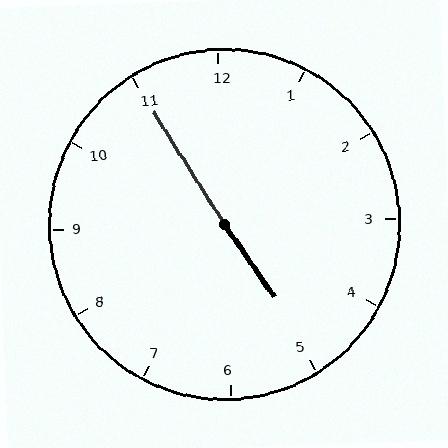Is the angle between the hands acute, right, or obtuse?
It is obtuse.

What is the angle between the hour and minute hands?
Approximately 178 degrees.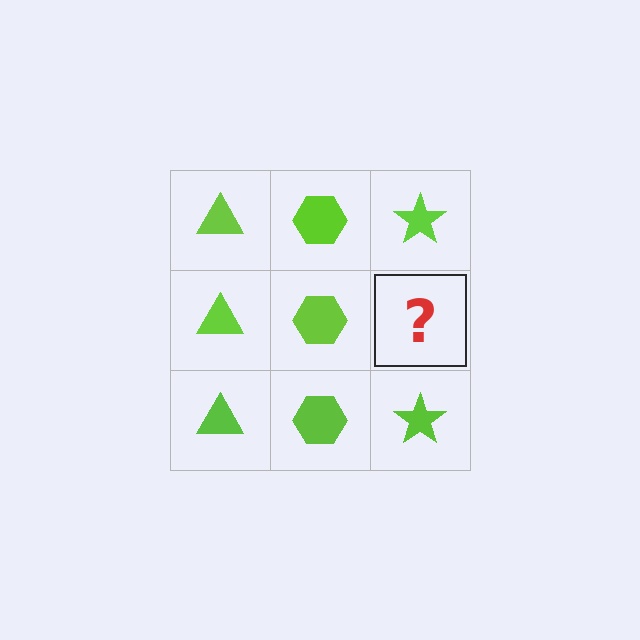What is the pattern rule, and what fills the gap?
The rule is that each column has a consistent shape. The gap should be filled with a lime star.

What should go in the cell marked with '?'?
The missing cell should contain a lime star.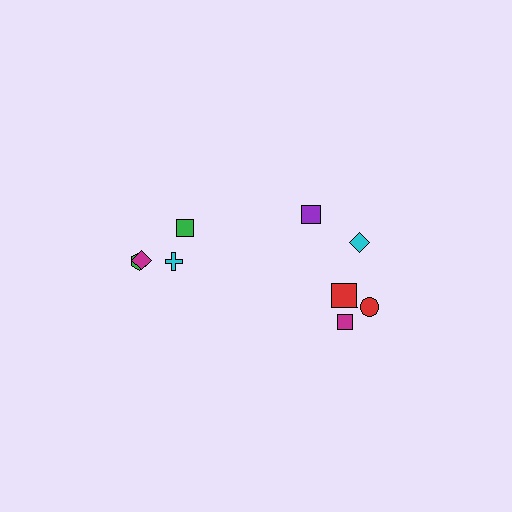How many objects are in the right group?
There are 6 objects.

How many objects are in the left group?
There are 4 objects.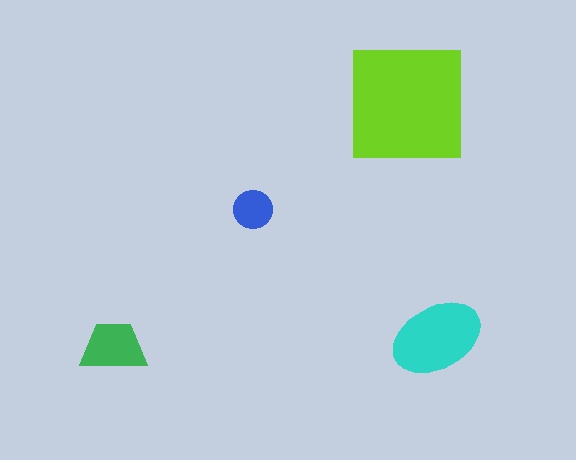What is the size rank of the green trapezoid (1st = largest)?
3rd.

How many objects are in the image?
There are 4 objects in the image.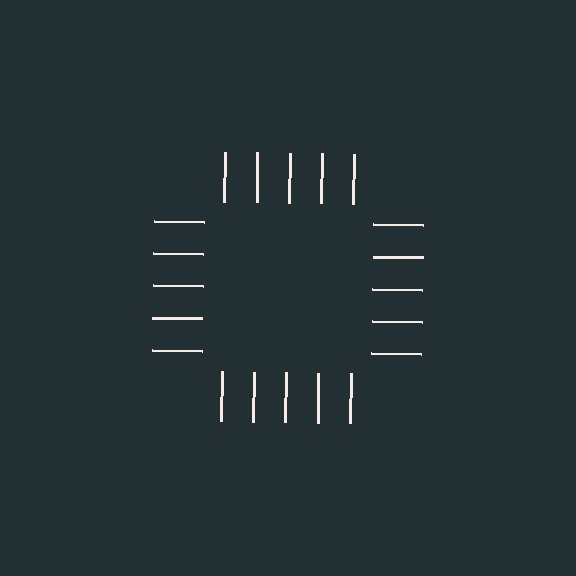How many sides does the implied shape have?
4 sides — the line-ends trace a square.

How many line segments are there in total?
20 — 5 along each of the 4 edges.